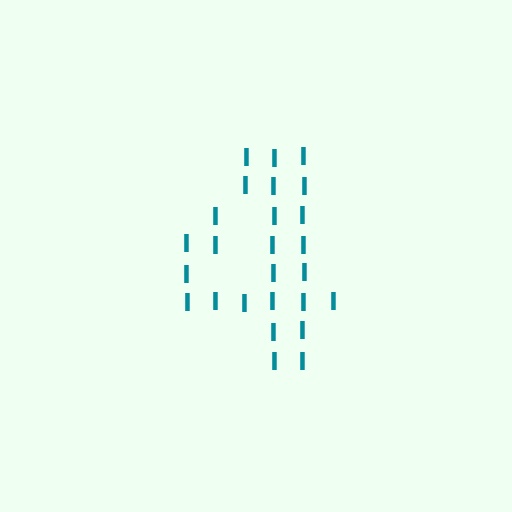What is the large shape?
The large shape is the digit 4.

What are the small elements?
The small elements are letter I's.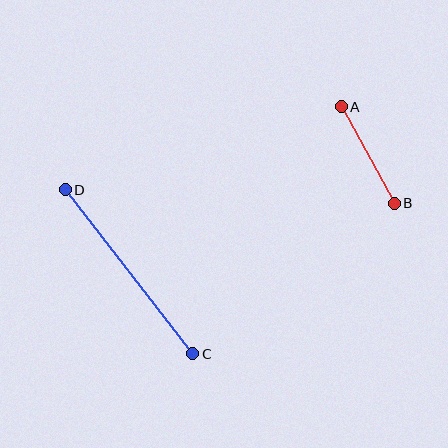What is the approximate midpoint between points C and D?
The midpoint is at approximately (129, 272) pixels.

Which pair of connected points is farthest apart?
Points C and D are farthest apart.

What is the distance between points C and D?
The distance is approximately 208 pixels.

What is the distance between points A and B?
The distance is approximately 110 pixels.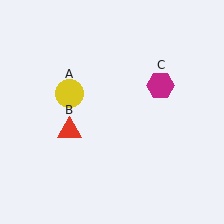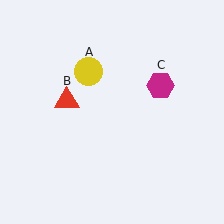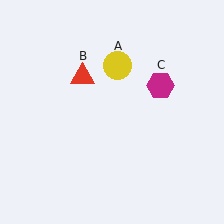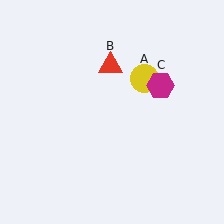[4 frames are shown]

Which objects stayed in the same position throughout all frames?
Magenta hexagon (object C) remained stationary.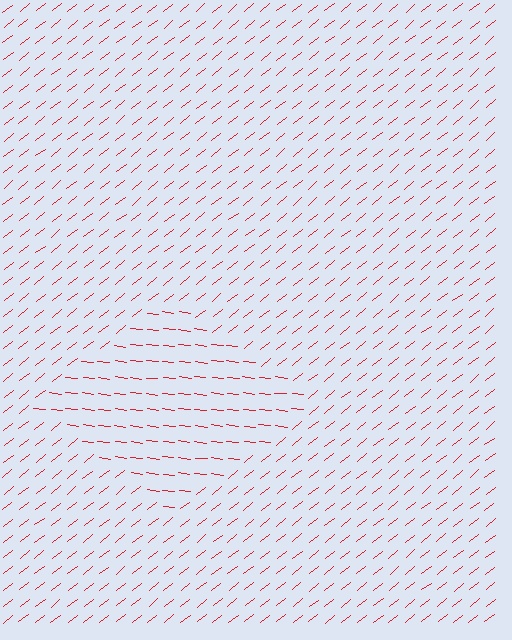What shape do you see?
I see a diamond.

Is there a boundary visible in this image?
Yes, there is a texture boundary formed by a change in line orientation.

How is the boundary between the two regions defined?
The boundary is defined purely by a change in line orientation (approximately 45 degrees difference). All lines are the same color and thickness.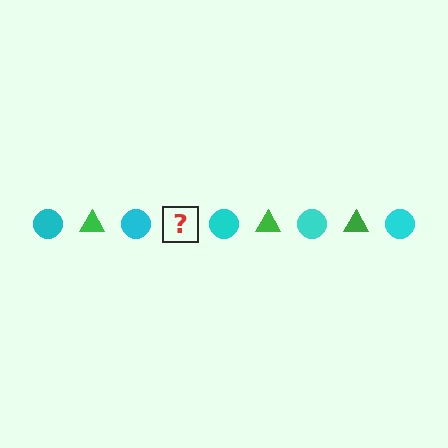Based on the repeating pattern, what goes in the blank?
The blank should be a green triangle.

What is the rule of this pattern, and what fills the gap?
The rule is that the pattern alternates between cyan circle and green triangle. The gap should be filled with a green triangle.